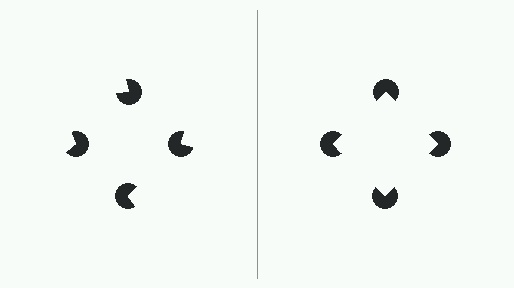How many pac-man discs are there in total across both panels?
8 — 4 on each side.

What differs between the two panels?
The pac-man discs are positioned identically on both sides; only the wedge orientations differ. On the right they align to a square; on the left they are misaligned.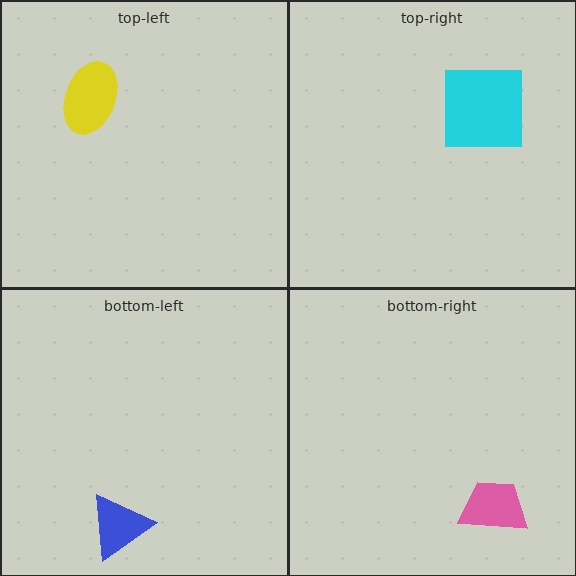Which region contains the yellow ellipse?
The top-left region.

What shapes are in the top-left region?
The yellow ellipse.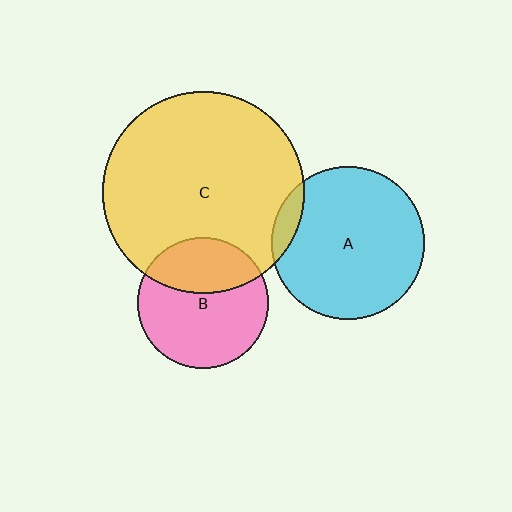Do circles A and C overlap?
Yes.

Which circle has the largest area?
Circle C (yellow).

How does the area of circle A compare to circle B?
Approximately 1.4 times.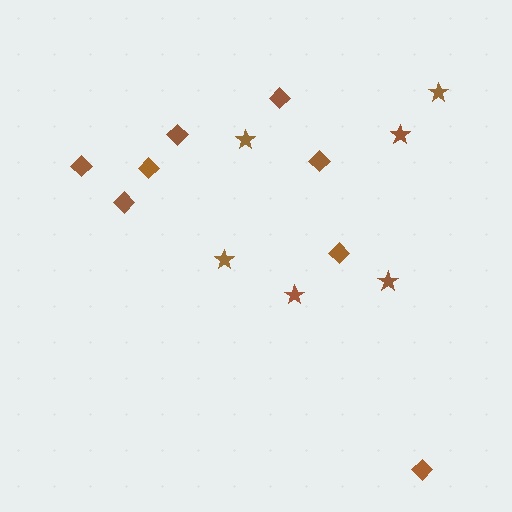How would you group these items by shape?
There are 2 groups: one group of stars (6) and one group of diamonds (8).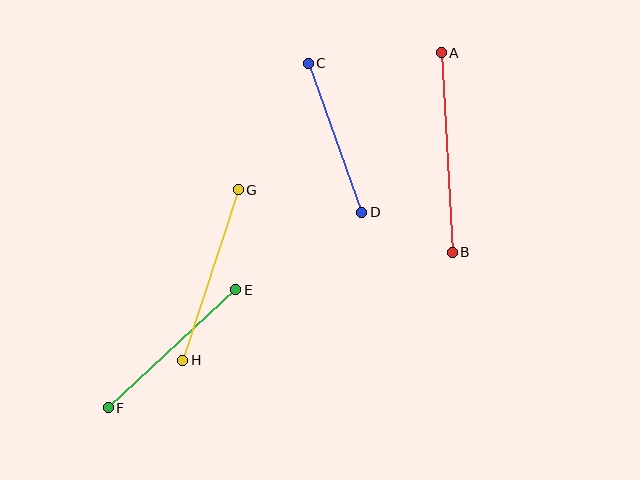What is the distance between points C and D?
The distance is approximately 158 pixels.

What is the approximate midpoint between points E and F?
The midpoint is at approximately (172, 349) pixels.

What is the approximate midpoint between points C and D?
The midpoint is at approximately (335, 138) pixels.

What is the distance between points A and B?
The distance is approximately 200 pixels.